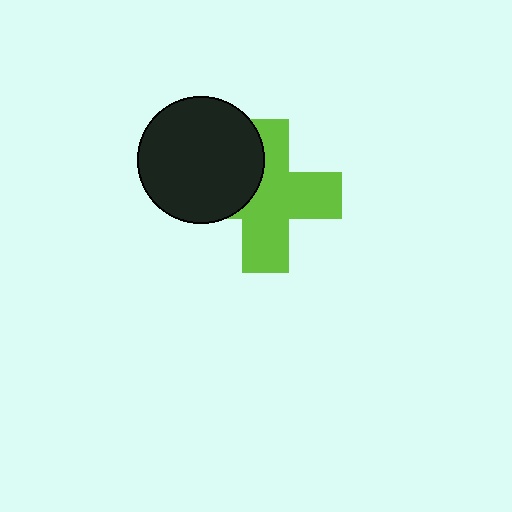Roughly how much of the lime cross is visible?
Most of it is visible (roughly 67%).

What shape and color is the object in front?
The object in front is a black circle.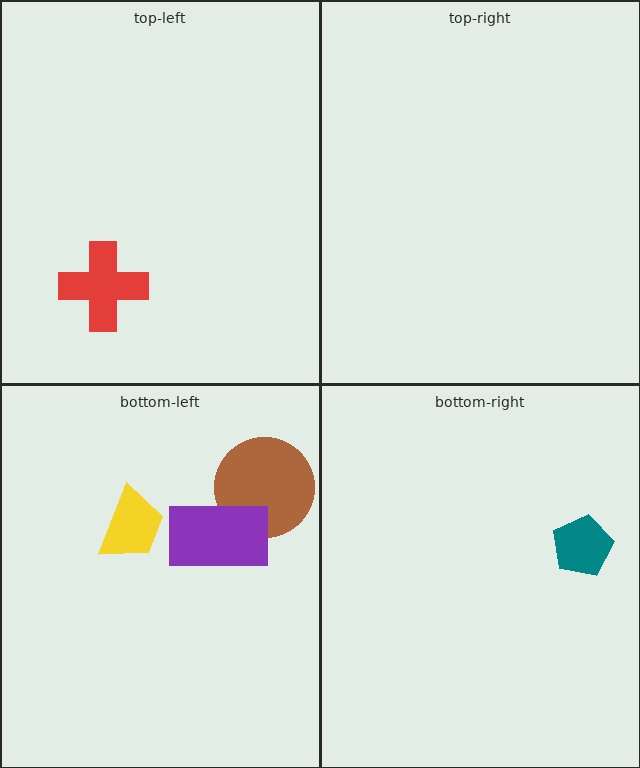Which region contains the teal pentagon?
The bottom-right region.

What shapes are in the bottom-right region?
The teal pentagon.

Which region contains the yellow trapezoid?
The bottom-left region.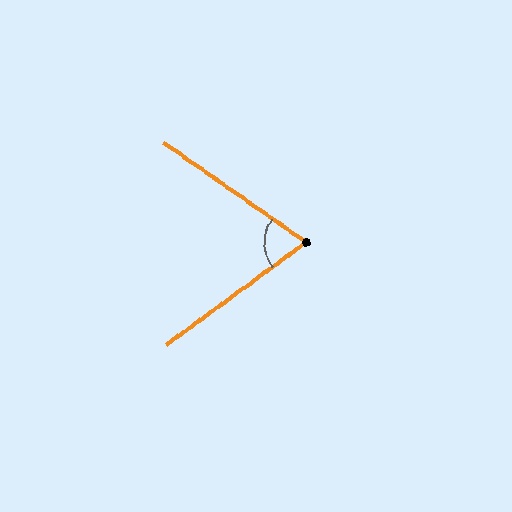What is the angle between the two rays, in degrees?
Approximately 71 degrees.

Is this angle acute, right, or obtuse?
It is acute.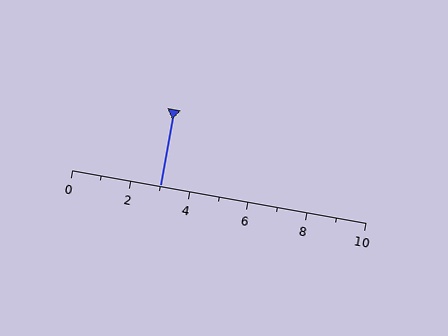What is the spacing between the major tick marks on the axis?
The major ticks are spaced 2 apart.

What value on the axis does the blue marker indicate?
The marker indicates approximately 3.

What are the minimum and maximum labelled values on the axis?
The axis runs from 0 to 10.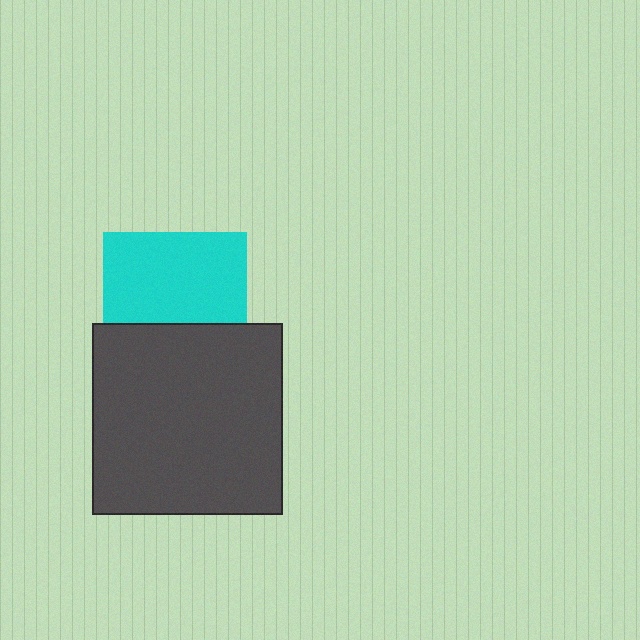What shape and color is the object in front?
The object in front is a dark gray square.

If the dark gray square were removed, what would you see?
You would see the complete cyan square.